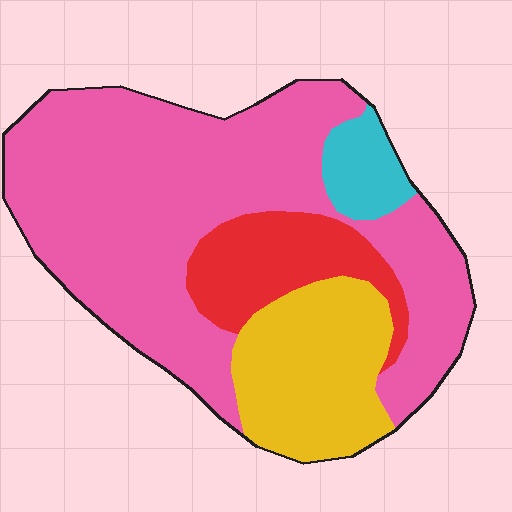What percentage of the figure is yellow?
Yellow takes up between a sixth and a third of the figure.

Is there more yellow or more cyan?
Yellow.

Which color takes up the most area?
Pink, at roughly 60%.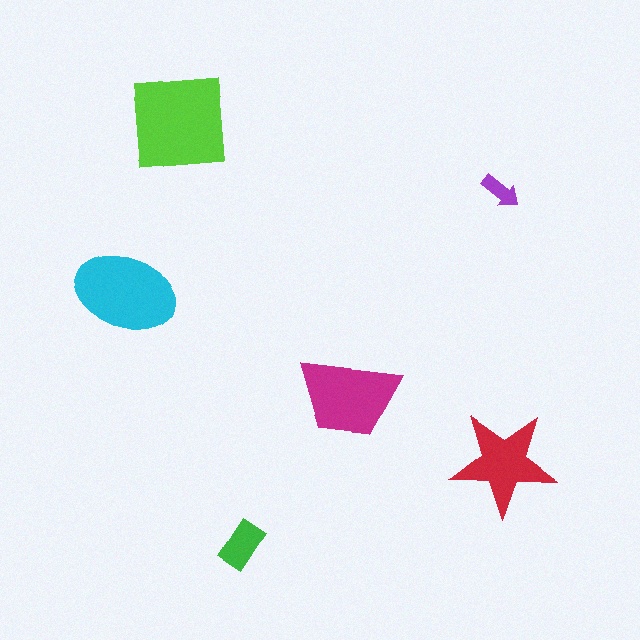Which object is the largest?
The lime square.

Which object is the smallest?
The purple arrow.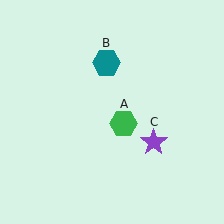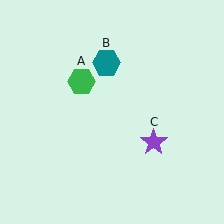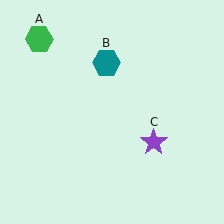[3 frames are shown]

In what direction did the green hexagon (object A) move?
The green hexagon (object A) moved up and to the left.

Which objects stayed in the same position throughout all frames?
Teal hexagon (object B) and purple star (object C) remained stationary.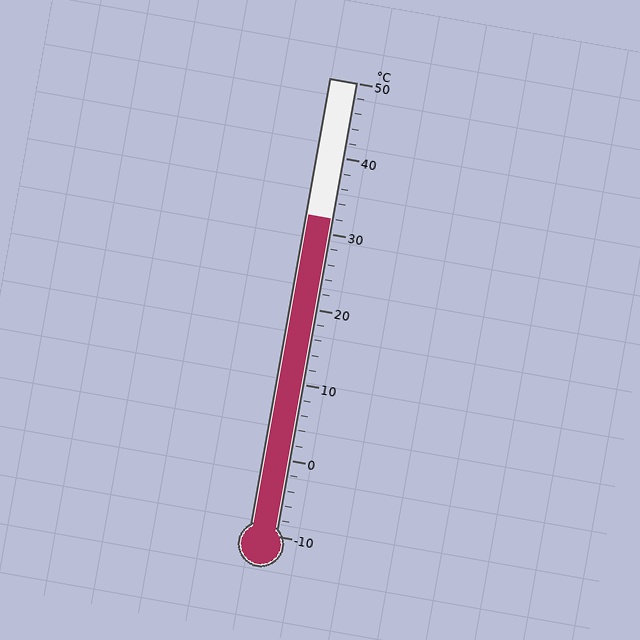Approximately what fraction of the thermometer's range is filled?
The thermometer is filled to approximately 70% of its range.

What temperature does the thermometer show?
The thermometer shows approximately 32°C.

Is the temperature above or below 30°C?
The temperature is above 30°C.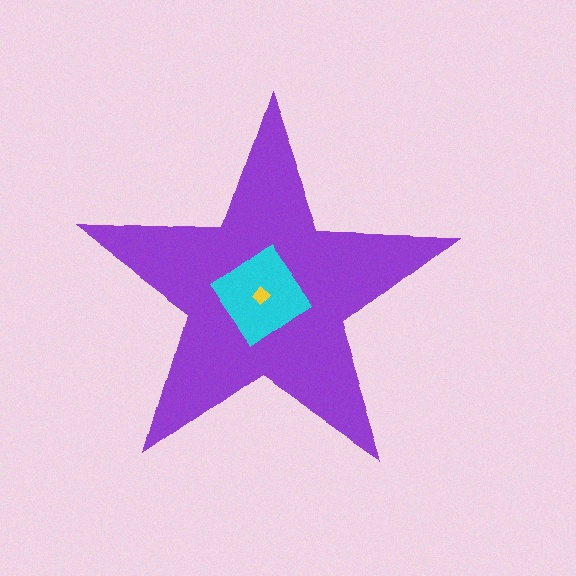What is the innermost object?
The yellow diamond.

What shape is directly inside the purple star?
The cyan diamond.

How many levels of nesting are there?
3.